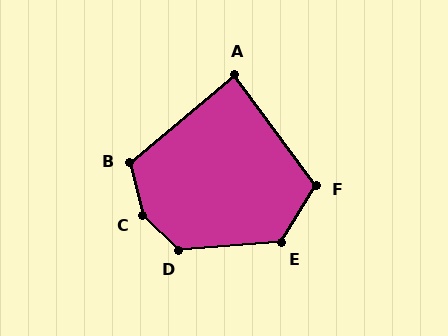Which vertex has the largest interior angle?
C, at approximately 148 degrees.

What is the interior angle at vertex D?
Approximately 131 degrees (obtuse).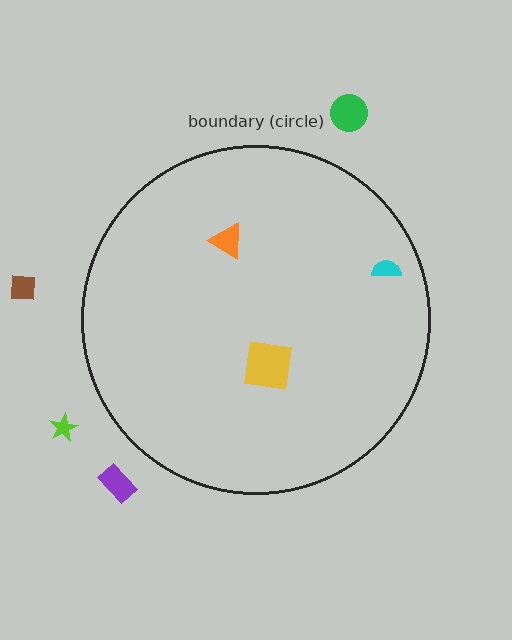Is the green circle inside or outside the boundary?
Outside.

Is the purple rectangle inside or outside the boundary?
Outside.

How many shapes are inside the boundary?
3 inside, 4 outside.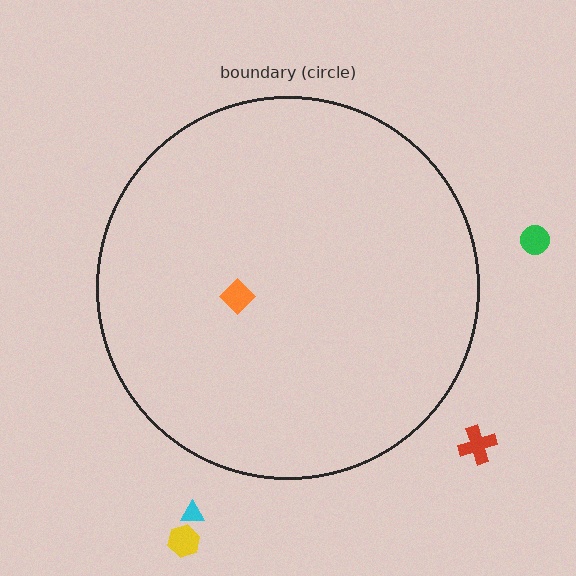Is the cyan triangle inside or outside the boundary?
Outside.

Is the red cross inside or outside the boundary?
Outside.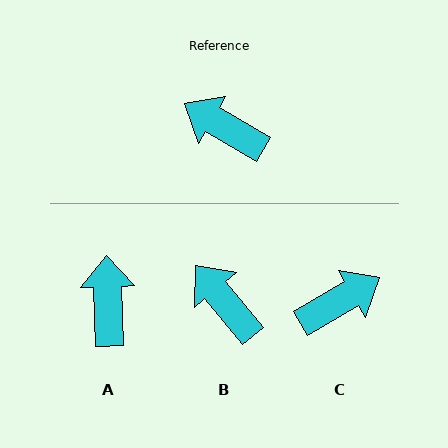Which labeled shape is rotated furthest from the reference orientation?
C, about 120 degrees away.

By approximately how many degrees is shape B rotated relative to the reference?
Approximately 21 degrees clockwise.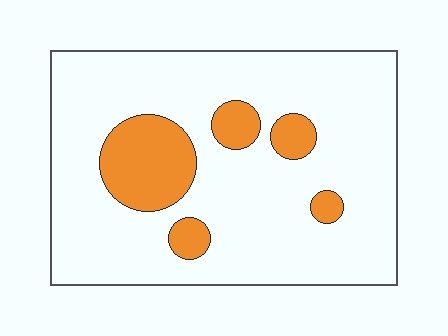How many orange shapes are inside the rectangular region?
5.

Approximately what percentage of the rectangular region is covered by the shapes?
Approximately 15%.